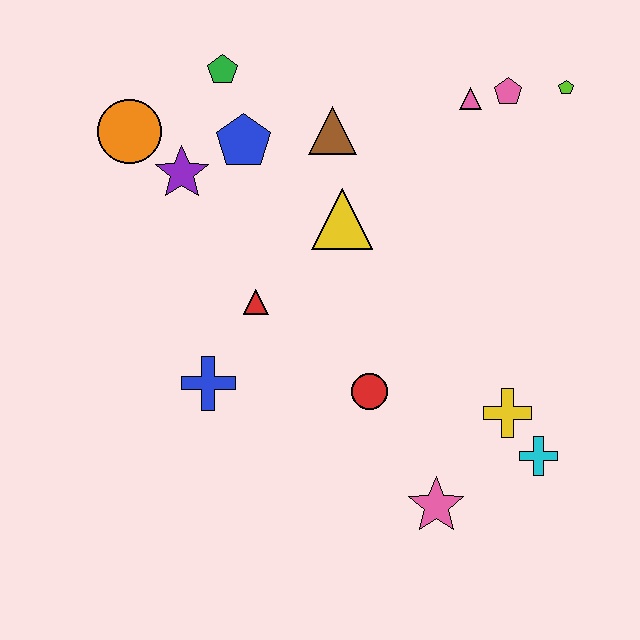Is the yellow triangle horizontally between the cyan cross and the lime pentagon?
No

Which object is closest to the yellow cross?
The cyan cross is closest to the yellow cross.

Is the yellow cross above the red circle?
No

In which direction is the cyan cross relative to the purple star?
The cyan cross is to the right of the purple star.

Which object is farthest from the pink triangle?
The pink star is farthest from the pink triangle.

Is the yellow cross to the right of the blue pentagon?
Yes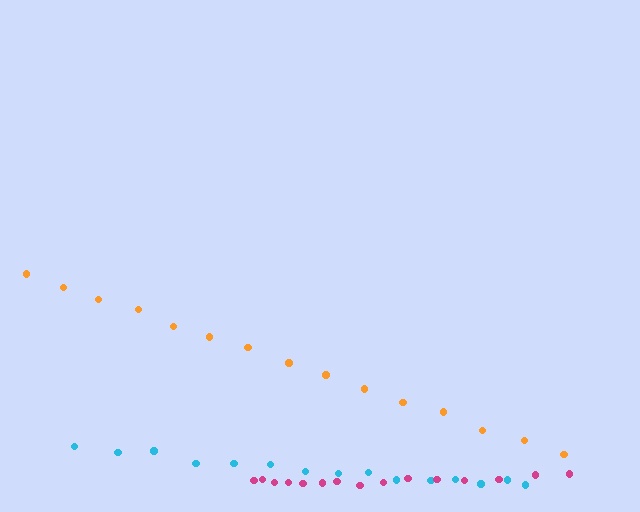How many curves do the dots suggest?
There are 3 distinct paths.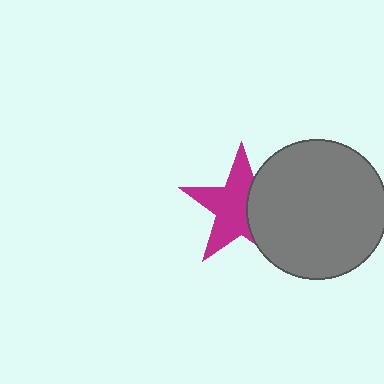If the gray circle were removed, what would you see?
You would see the complete magenta star.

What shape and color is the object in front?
The object in front is a gray circle.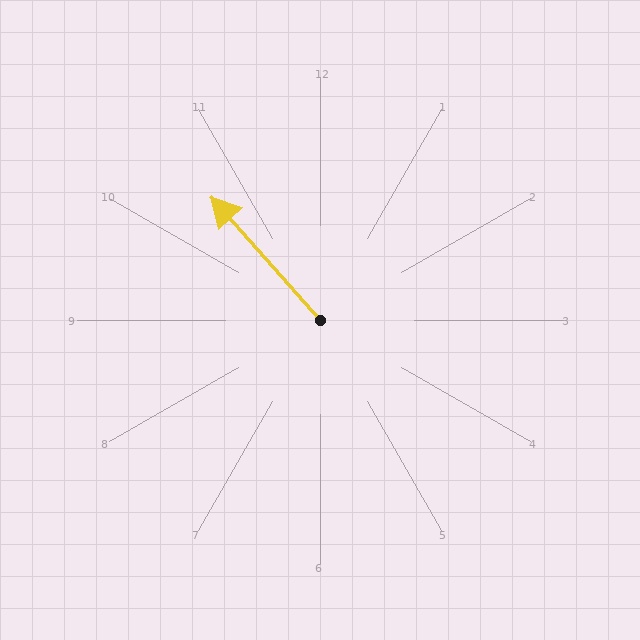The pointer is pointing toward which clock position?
Roughly 11 o'clock.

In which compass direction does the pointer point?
Northwest.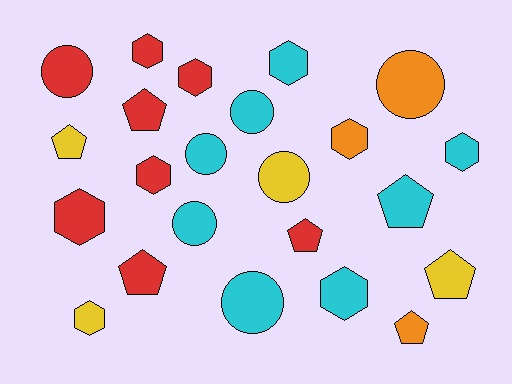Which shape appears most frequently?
Hexagon, with 9 objects.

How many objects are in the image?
There are 23 objects.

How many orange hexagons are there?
There is 1 orange hexagon.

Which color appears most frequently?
Red, with 8 objects.